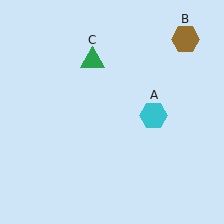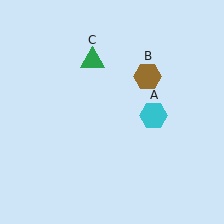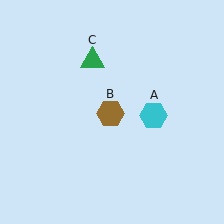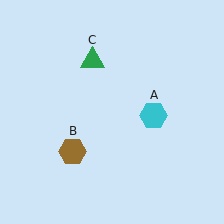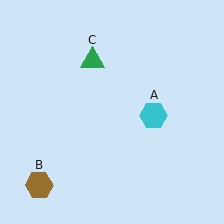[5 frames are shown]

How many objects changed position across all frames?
1 object changed position: brown hexagon (object B).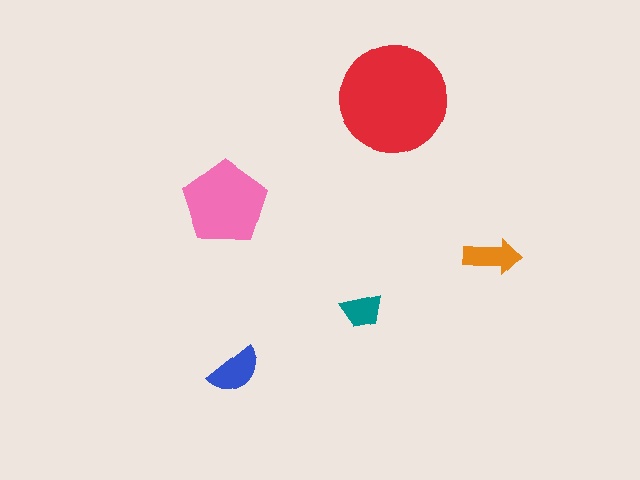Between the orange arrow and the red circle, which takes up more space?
The red circle.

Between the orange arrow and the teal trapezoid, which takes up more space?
The orange arrow.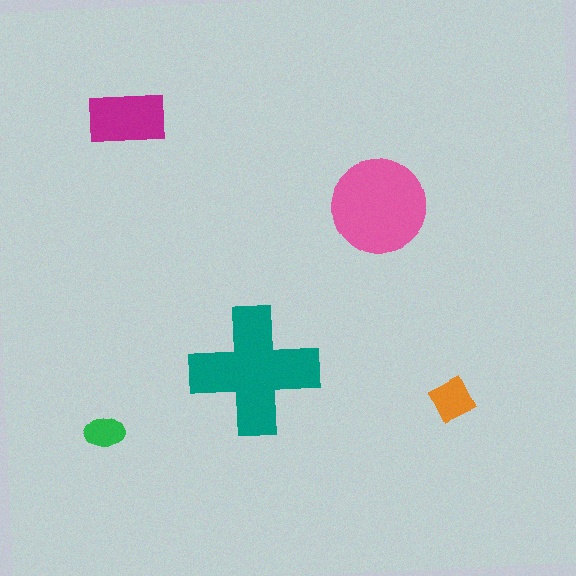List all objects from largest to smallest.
The teal cross, the pink circle, the magenta rectangle, the orange diamond, the green ellipse.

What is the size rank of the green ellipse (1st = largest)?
5th.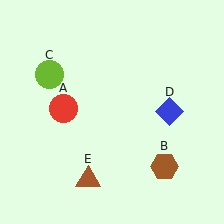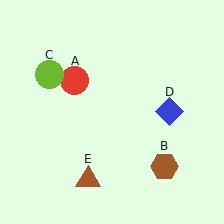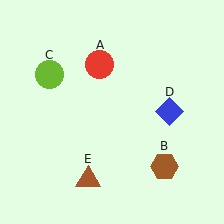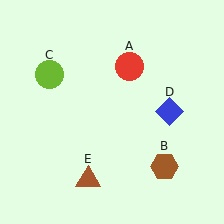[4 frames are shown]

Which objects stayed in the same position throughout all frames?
Brown hexagon (object B) and lime circle (object C) and blue diamond (object D) and brown triangle (object E) remained stationary.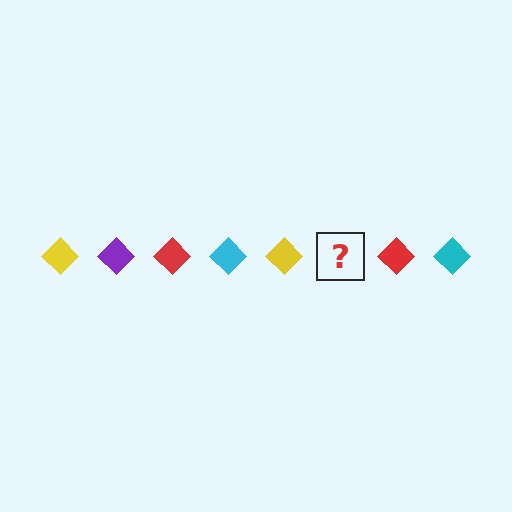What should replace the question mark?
The question mark should be replaced with a purple diamond.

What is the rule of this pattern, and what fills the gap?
The rule is that the pattern cycles through yellow, purple, red, cyan diamonds. The gap should be filled with a purple diamond.